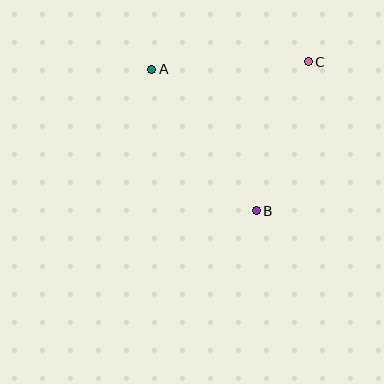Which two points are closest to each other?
Points A and C are closest to each other.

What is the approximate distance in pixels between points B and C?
The distance between B and C is approximately 158 pixels.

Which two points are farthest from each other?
Points A and B are farthest from each other.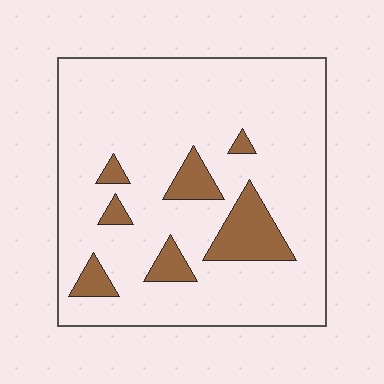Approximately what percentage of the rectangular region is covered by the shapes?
Approximately 15%.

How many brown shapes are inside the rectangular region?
7.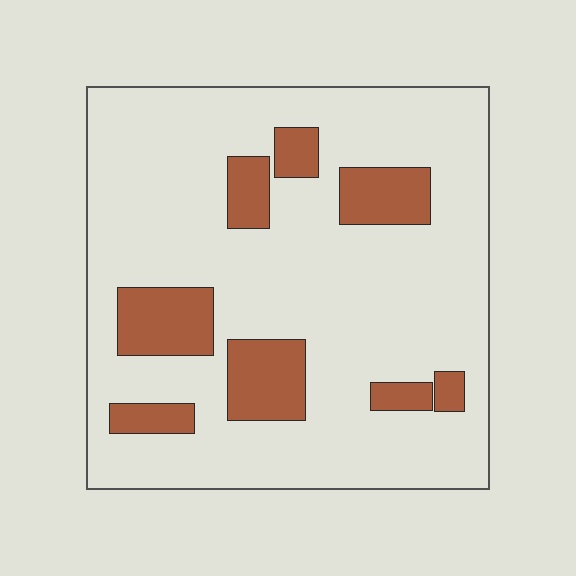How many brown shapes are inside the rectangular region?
8.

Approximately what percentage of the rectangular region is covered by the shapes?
Approximately 20%.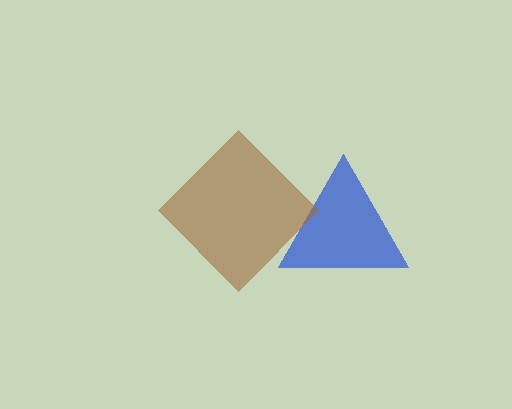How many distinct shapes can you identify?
There are 2 distinct shapes: a blue triangle, a brown diamond.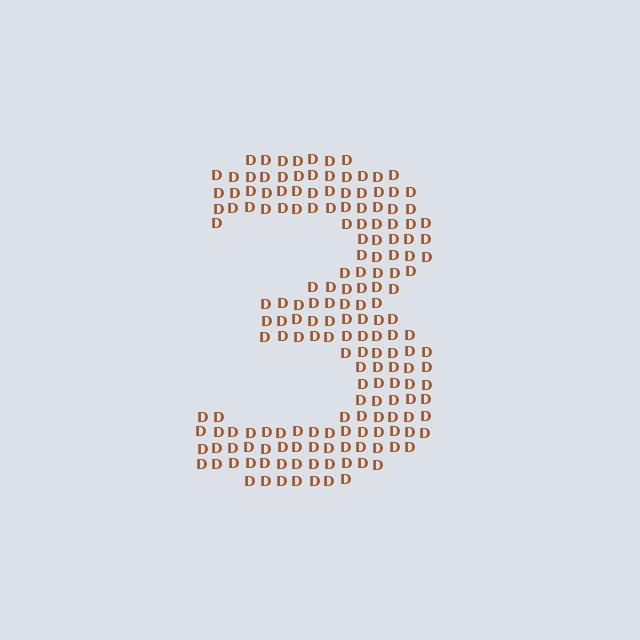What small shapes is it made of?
It is made of small letter D's.